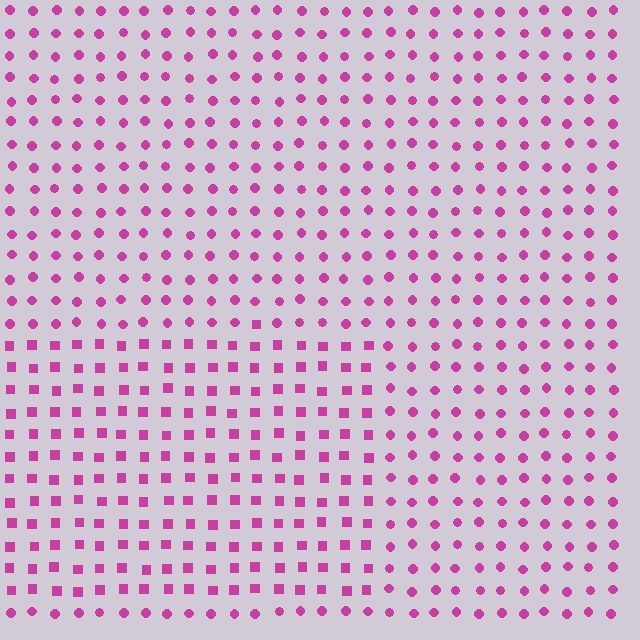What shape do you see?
I see a rectangle.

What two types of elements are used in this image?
The image uses squares inside the rectangle region and circles outside it.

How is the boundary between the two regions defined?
The boundary is defined by a change in element shape: squares inside vs. circles outside. All elements share the same color and spacing.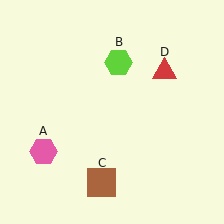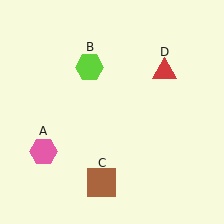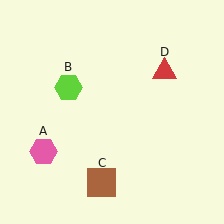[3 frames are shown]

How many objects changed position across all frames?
1 object changed position: lime hexagon (object B).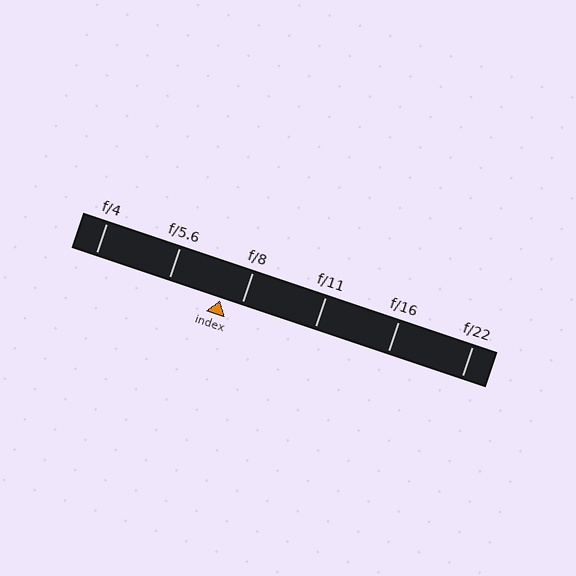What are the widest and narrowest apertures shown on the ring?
The widest aperture shown is f/4 and the narrowest is f/22.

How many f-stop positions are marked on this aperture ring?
There are 6 f-stop positions marked.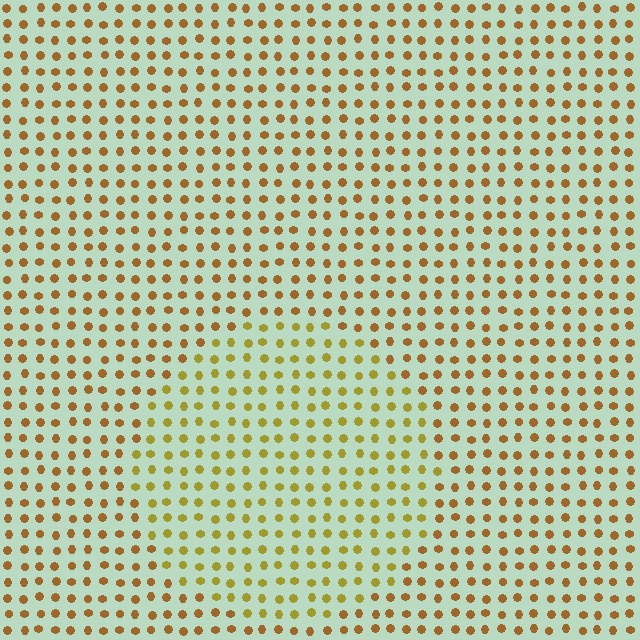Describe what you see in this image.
The image is filled with small brown elements in a uniform arrangement. A circle-shaped region is visible where the elements are tinted to a slightly different hue, forming a subtle color boundary.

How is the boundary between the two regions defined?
The boundary is defined purely by a slight shift in hue (about 27 degrees). Spacing, size, and orientation are identical on both sides.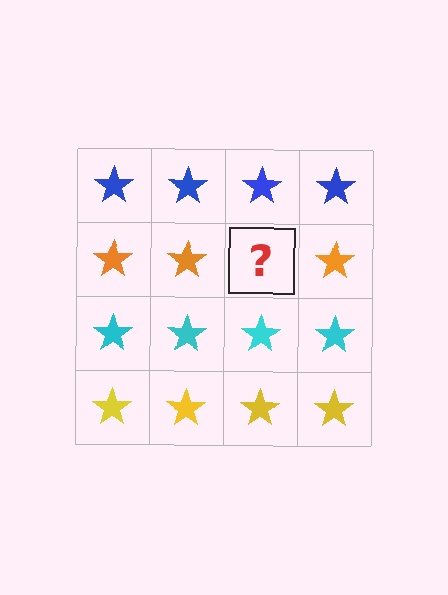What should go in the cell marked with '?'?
The missing cell should contain an orange star.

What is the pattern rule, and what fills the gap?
The rule is that each row has a consistent color. The gap should be filled with an orange star.